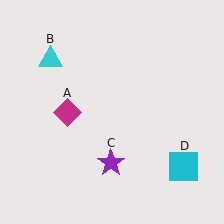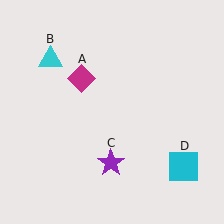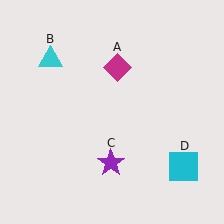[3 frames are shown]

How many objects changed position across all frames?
1 object changed position: magenta diamond (object A).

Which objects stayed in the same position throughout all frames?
Cyan triangle (object B) and purple star (object C) and cyan square (object D) remained stationary.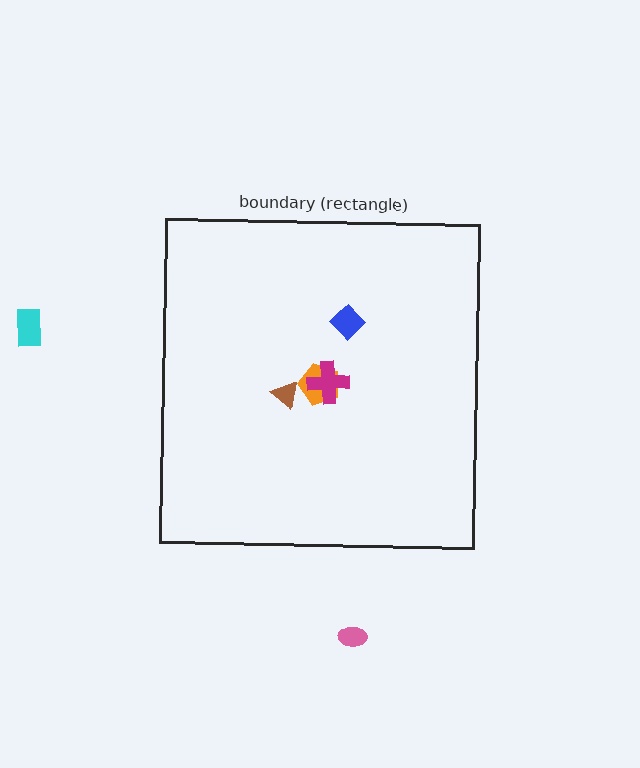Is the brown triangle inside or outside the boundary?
Inside.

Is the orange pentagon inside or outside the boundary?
Inside.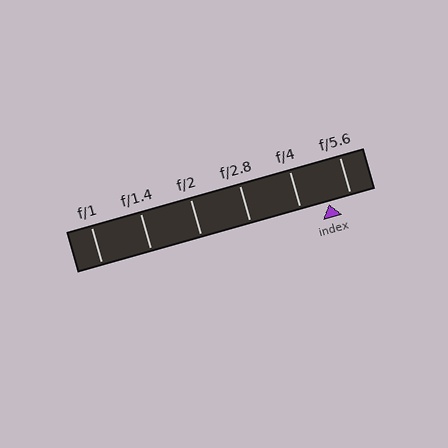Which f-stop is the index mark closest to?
The index mark is closest to f/5.6.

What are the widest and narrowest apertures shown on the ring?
The widest aperture shown is f/1 and the narrowest is f/5.6.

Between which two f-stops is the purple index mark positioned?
The index mark is between f/4 and f/5.6.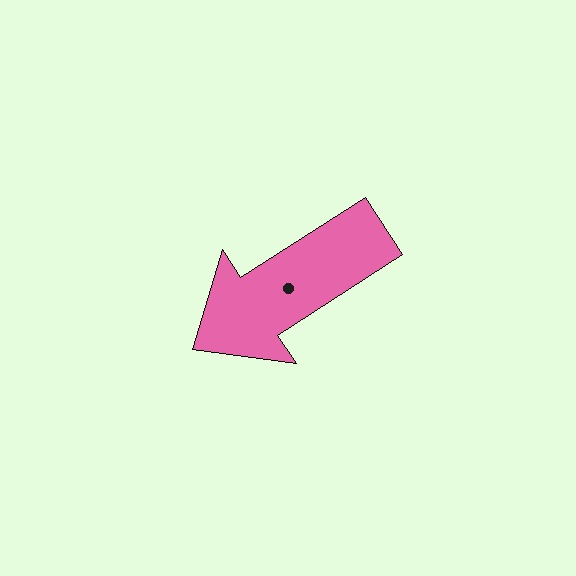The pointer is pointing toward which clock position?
Roughly 8 o'clock.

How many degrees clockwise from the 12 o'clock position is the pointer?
Approximately 237 degrees.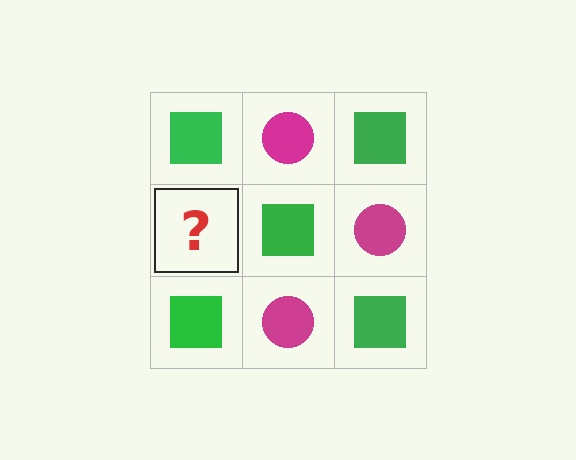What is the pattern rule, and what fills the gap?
The rule is that it alternates green square and magenta circle in a checkerboard pattern. The gap should be filled with a magenta circle.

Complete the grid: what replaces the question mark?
The question mark should be replaced with a magenta circle.